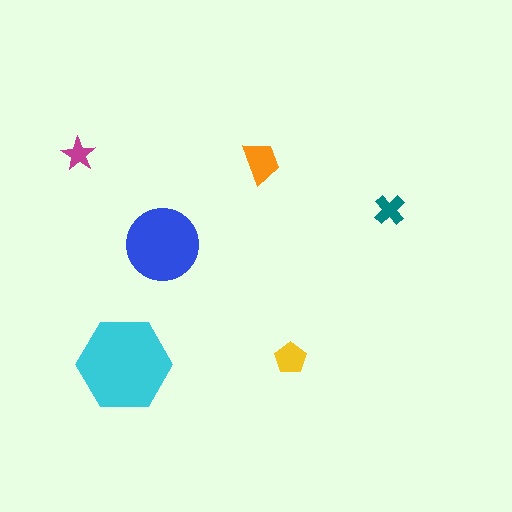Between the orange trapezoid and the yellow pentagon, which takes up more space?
The orange trapezoid.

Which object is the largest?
The cyan hexagon.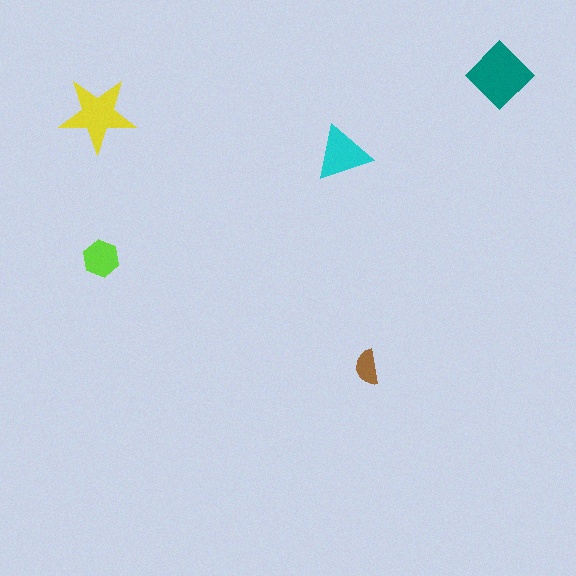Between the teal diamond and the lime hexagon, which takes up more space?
The teal diamond.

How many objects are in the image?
There are 5 objects in the image.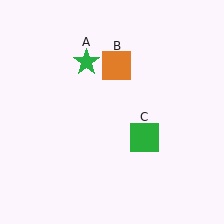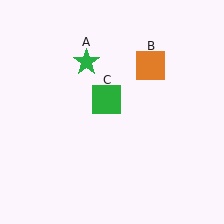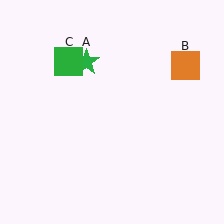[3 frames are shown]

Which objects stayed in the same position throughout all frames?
Green star (object A) remained stationary.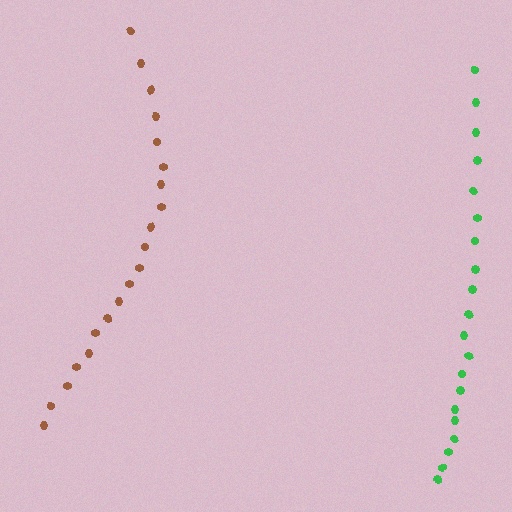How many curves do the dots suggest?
There are 2 distinct paths.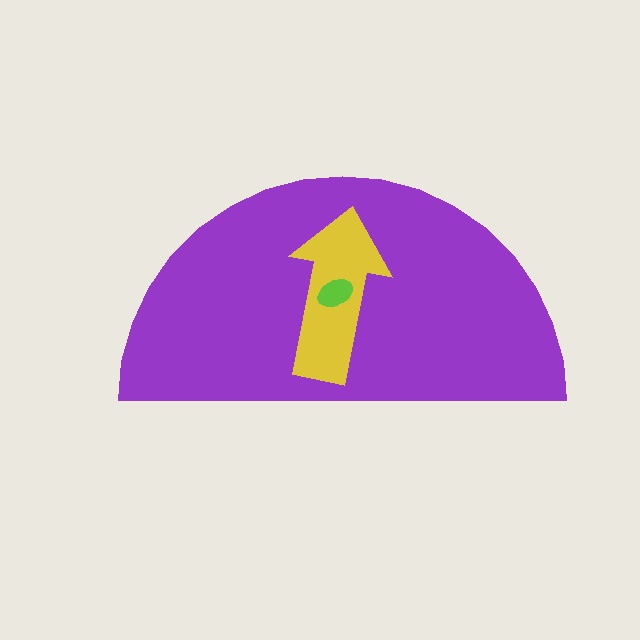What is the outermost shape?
The purple semicircle.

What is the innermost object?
The lime ellipse.